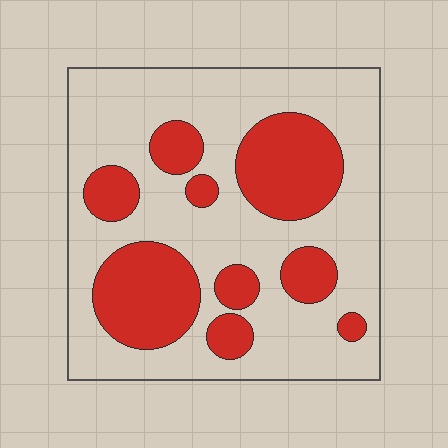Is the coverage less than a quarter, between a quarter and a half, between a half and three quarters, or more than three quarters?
Between a quarter and a half.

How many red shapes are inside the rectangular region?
9.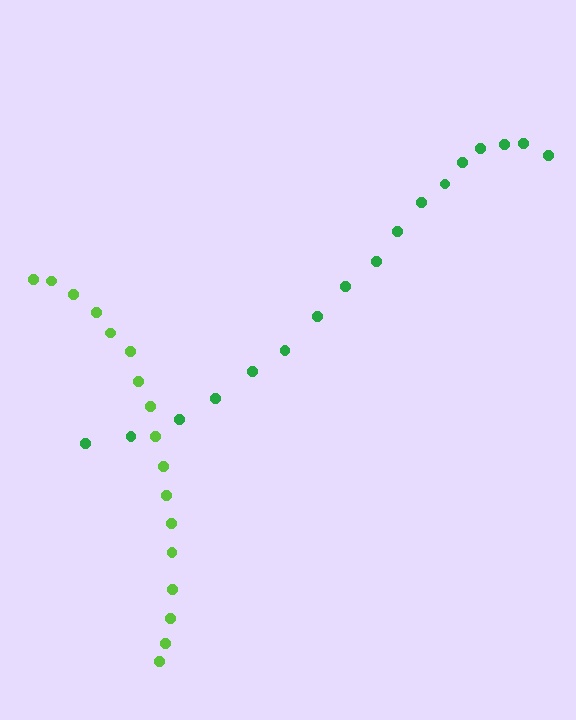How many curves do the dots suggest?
There are 2 distinct paths.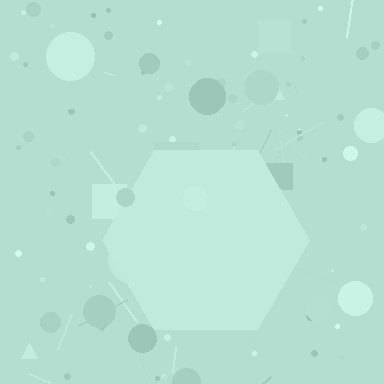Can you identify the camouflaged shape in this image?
The camouflaged shape is a hexagon.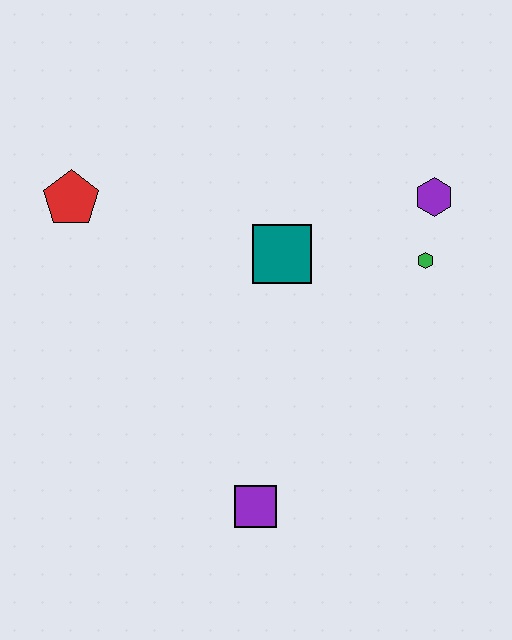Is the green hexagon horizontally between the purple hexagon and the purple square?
Yes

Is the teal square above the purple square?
Yes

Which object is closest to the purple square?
The teal square is closest to the purple square.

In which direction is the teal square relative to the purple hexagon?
The teal square is to the left of the purple hexagon.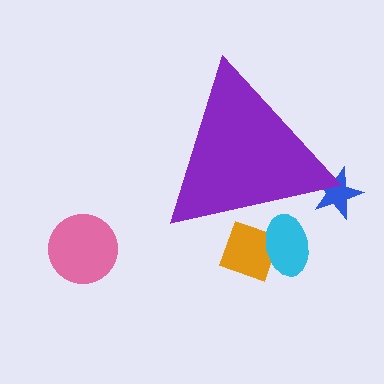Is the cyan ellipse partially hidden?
Yes, the cyan ellipse is partially hidden behind the purple triangle.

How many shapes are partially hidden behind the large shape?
3 shapes are partially hidden.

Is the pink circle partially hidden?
No, the pink circle is fully visible.